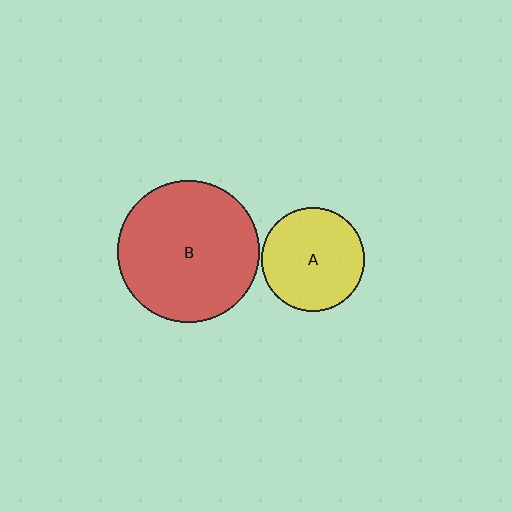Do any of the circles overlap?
No, none of the circles overlap.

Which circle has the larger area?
Circle B (red).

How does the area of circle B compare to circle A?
Approximately 1.9 times.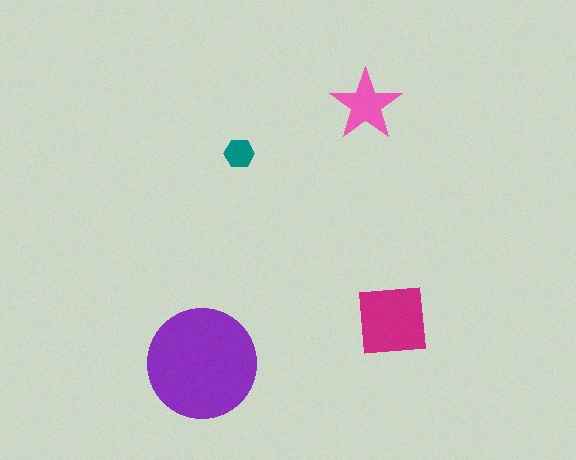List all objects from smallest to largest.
The teal hexagon, the pink star, the magenta square, the purple circle.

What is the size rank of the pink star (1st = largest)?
3rd.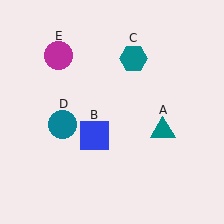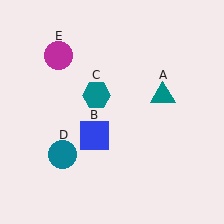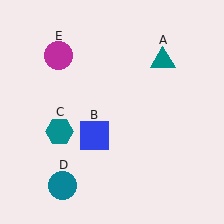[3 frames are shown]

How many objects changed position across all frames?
3 objects changed position: teal triangle (object A), teal hexagon (object C), teal circle (object D).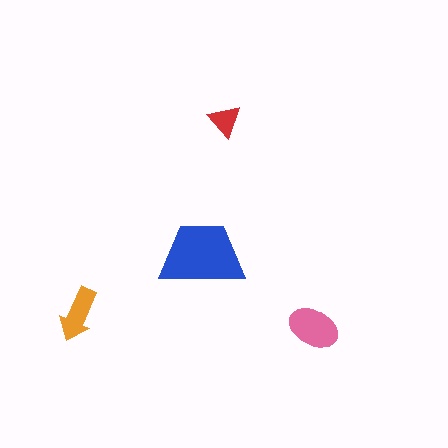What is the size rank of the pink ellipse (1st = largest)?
2nd.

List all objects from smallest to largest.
The red triangle, the orange arrow, the pink ellipse, the blue trapezoid.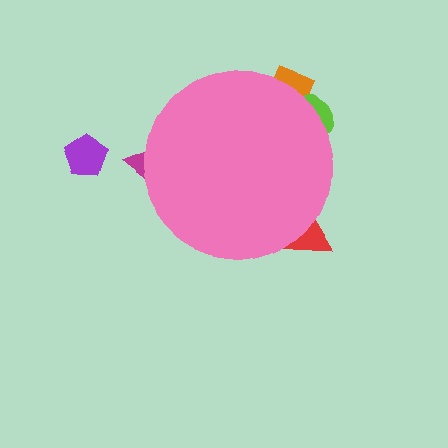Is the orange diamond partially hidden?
Yes, the orange diamond is partially hidden behind the pink circle.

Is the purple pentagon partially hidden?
No, the purple pentagon is fully visible.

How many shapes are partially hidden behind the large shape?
4 shapes are partially hidden.